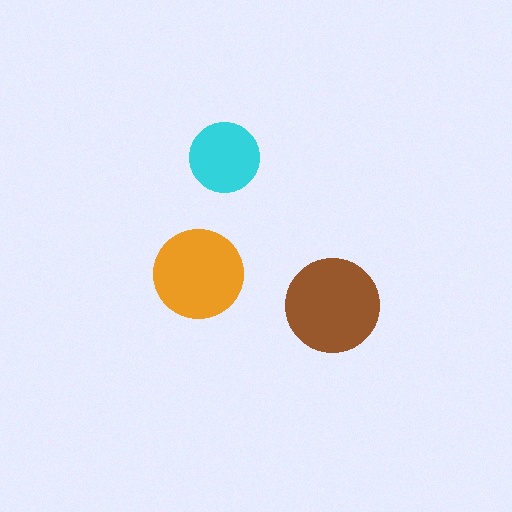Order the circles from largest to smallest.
the brown one, the orange one, the cyan one.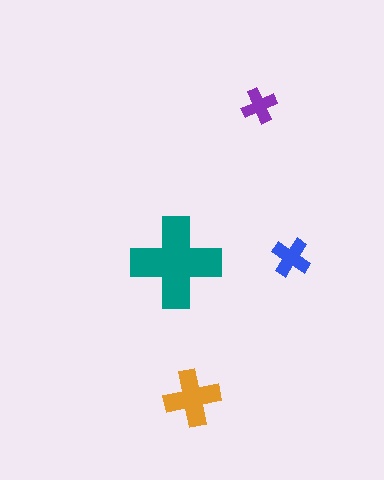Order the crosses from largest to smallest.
the teal one, the orange one, the blue one, the purple one.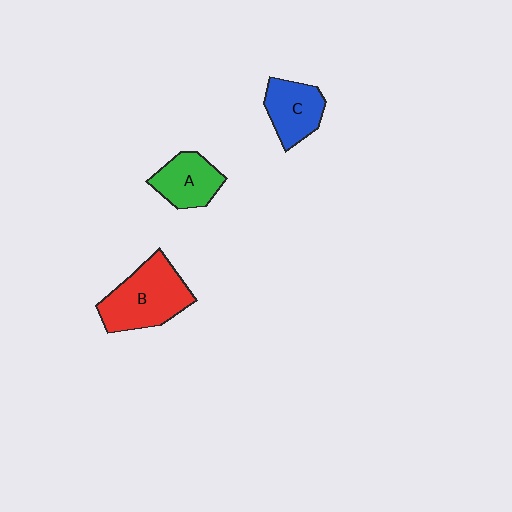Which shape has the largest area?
Shape B (red).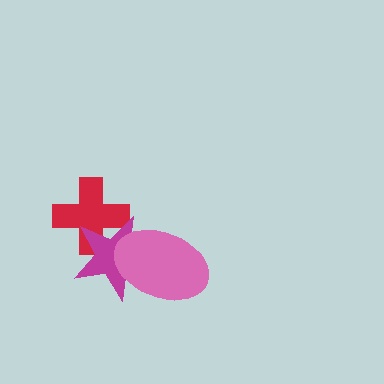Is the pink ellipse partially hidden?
No, no other shape covers it.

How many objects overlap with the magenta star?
2 objects overlap with the magenta star.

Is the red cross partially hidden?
Yes, it is partially covered by another shape.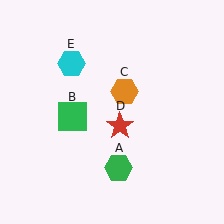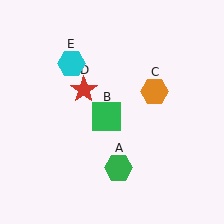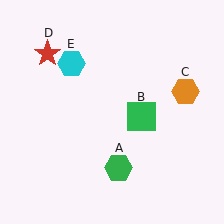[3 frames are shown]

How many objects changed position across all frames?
3 objects changed position: green square (object B), orange hexagon (object C), red star (object D).